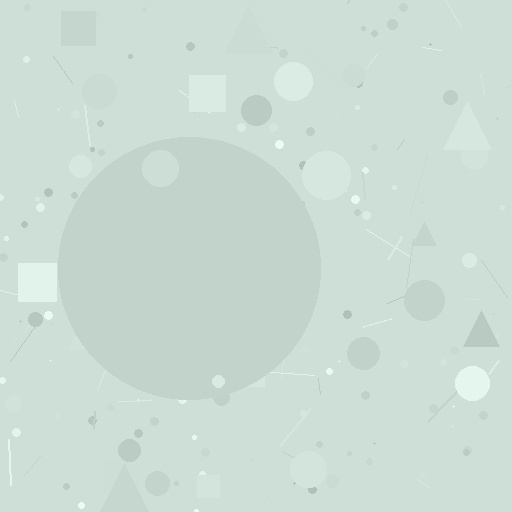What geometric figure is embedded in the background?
A circle is embedded in the background.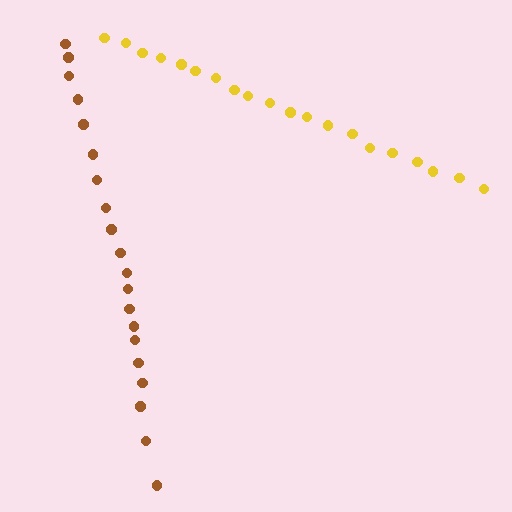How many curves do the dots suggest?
There are 2 distinct paths.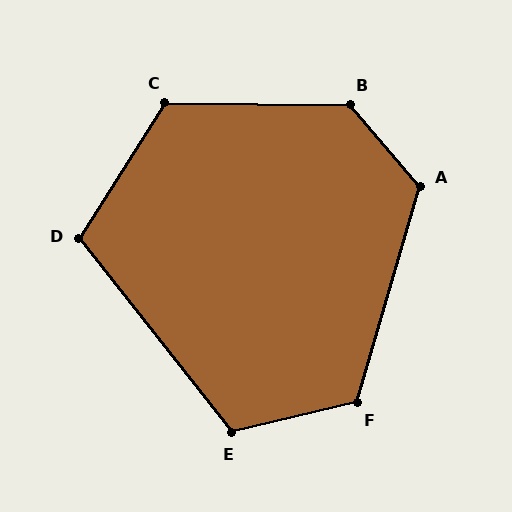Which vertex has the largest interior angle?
B, at approximately 131 degrees.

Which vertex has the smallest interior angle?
D, at approximately 109 degrees.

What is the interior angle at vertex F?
Approximately 120 degrees (obtuse).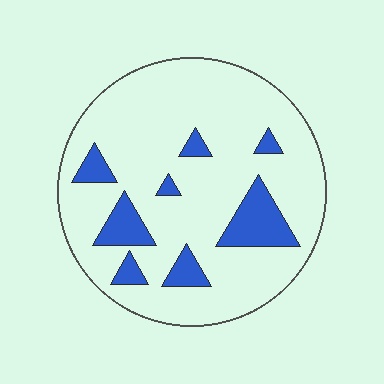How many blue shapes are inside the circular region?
8.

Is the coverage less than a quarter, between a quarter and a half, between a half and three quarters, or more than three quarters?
Less than a quarter.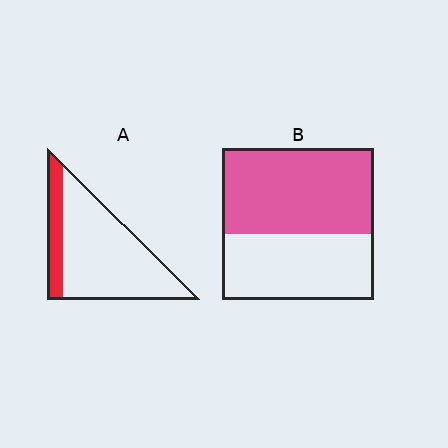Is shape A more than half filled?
No.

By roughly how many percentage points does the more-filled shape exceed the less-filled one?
By roughly 35 percentage points (B over A).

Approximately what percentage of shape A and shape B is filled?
A is approximately 20% and B is approximately 55%.